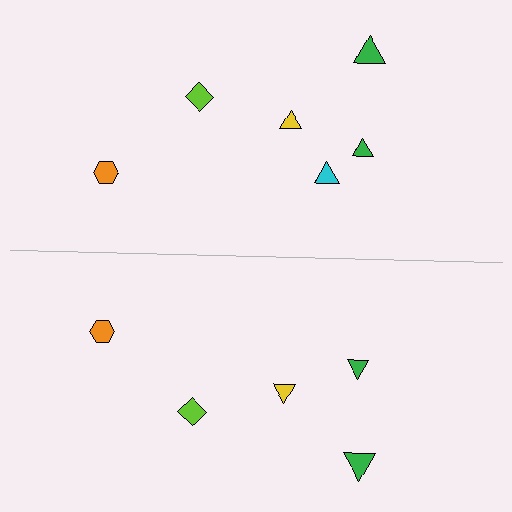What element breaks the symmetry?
A cyan triangle is missing from the bottom side.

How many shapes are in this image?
There are 11 shapes in this image.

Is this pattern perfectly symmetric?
No, the pattern is not perfectly symmetric. A cyan triangle is missing from the bottom side.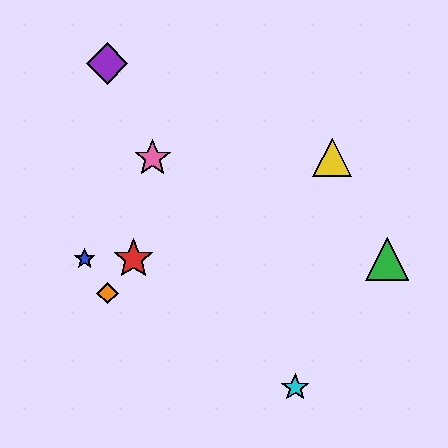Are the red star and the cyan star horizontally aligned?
No, the red star is at y≈259 and the cyan star is at y≈388.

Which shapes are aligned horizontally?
The red star, the blue star, the green triangle are aligned horizontally.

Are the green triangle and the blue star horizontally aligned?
Yes, both are at y≈259.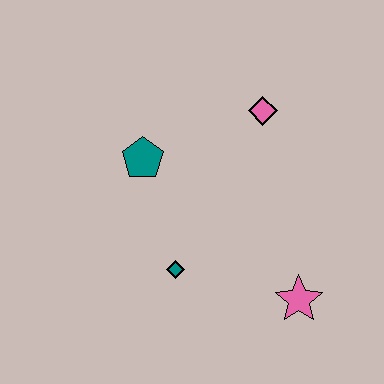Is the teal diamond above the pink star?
Yes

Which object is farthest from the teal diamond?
The pink diamond is farthest from the teal diamond.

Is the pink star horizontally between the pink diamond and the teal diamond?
No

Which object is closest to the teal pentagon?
The teal diamond is closest to the teal pentagon.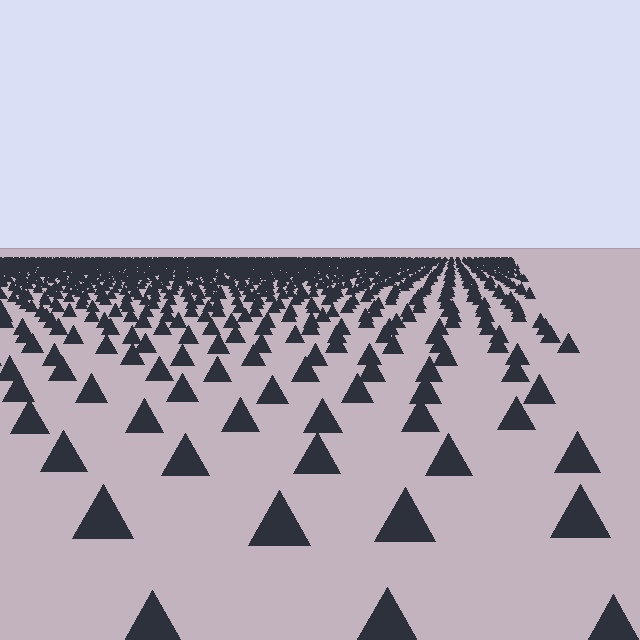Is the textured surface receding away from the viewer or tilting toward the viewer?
The surface is receding away from the viewer. Texture elements get smaller and denser toward the top.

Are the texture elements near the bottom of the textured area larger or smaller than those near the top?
Larger. Near the bottom, elements are closer to the viewer and appear at a bigger on-screen size.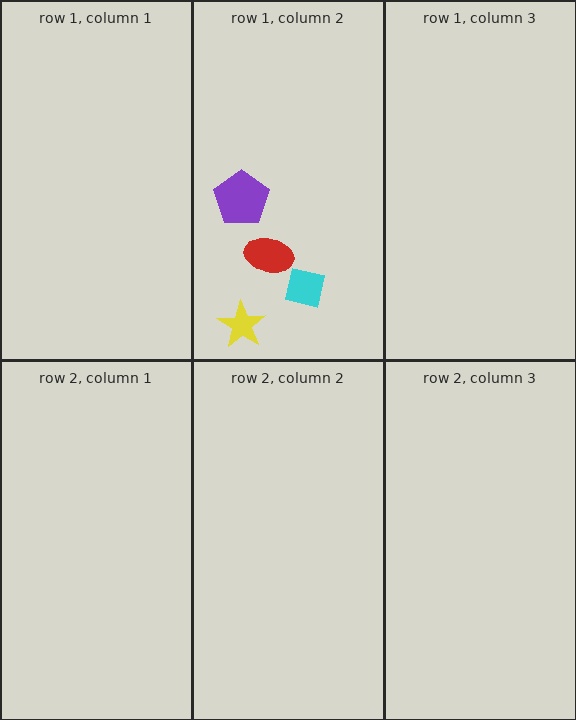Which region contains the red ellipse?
The row 1, column 2 region.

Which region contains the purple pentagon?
The row 1, column 2 region.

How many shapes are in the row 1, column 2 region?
4.